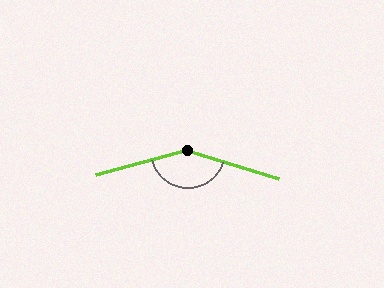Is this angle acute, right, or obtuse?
It is obtuse.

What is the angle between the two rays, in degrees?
Approximately 148 degrees.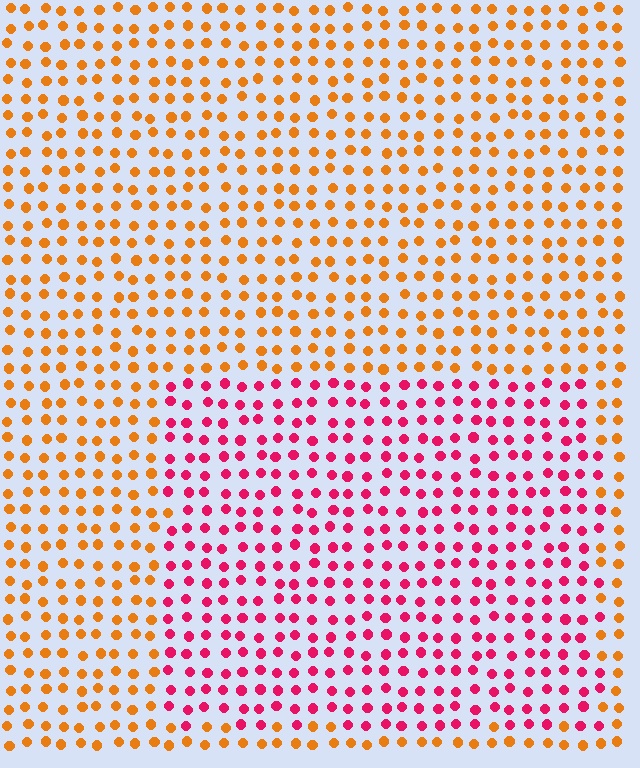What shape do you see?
I see a rectangle.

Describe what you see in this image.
The image is filled with small orange elements in a uniform arrangement. A rectangle-shaped region is visible where the elements are tinted to a slightly different hue, forming a subtle color boundary.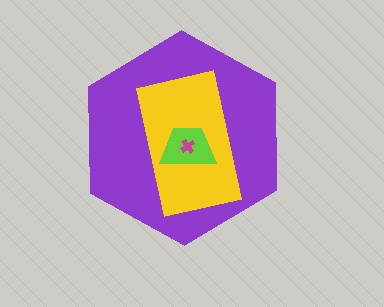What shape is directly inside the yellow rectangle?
The lime trapezoid.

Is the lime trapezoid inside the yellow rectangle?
Yes.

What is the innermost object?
The magenta cross.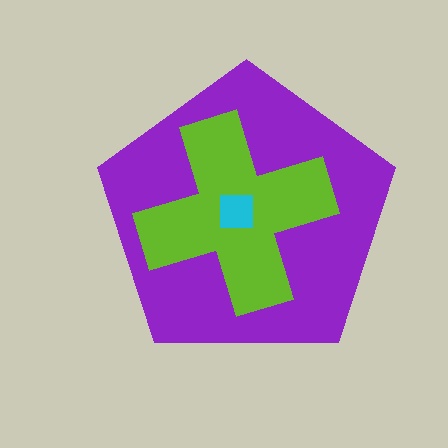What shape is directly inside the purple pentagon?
The lime cross.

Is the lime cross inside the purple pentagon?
Yes.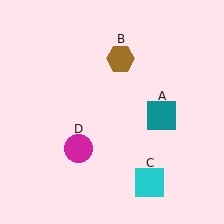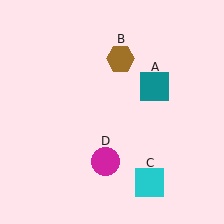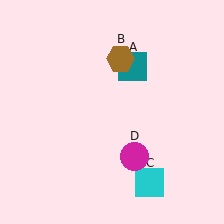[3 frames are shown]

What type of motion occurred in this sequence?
The teal square (object A), magenta circle (object D) rotated counterclockwise around the center of the scene.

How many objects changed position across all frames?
2 objects changed position: teal square (object A), magenta circle (object D).